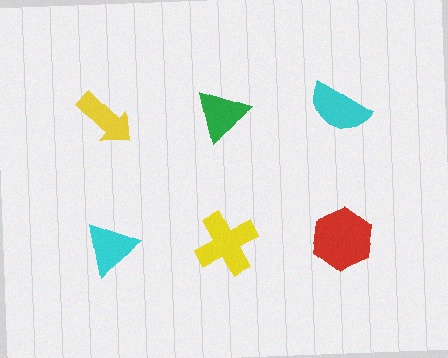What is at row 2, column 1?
A cyan triangle.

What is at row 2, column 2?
A yellow cross.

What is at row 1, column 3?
A cyan semicircle.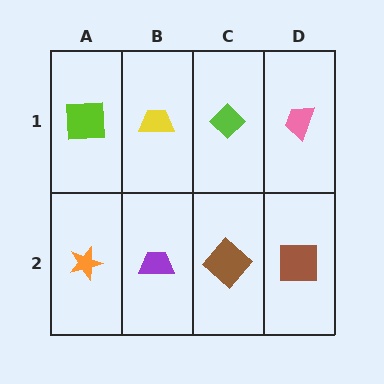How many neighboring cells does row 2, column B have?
3.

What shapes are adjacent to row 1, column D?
A brown square (row 2, column D), a lime diamond (row 1, column C).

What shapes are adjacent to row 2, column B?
A yellow trapezoid (row 1, column B), an orange star (row 2, column A), a brown diamond (row 2, column C).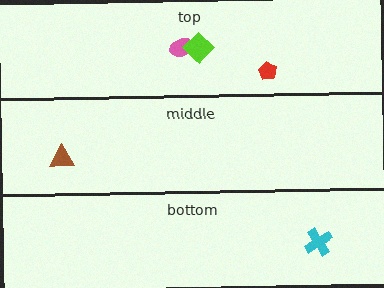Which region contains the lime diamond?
The top region.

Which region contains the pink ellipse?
The top region.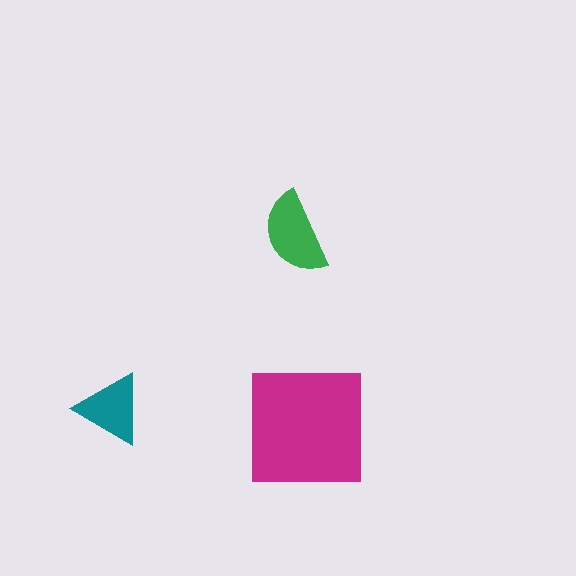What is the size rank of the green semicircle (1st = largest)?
2nd.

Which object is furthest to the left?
The teal triangle is leftmost.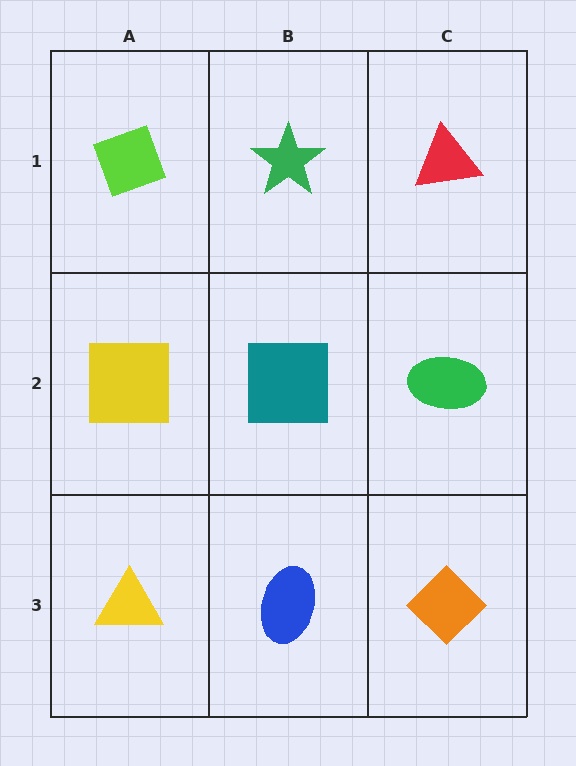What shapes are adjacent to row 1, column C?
A green ellipse (row 2, column C), a green star (row 1, column B).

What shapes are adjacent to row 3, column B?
A teal square (row 2, column B), a yellow triangle (row 3, column A), an orange diamond (row 3, column C).